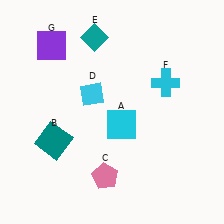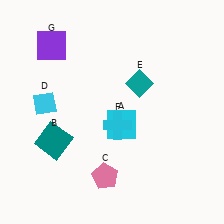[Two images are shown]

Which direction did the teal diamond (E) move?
The teal diamond (E) moved down.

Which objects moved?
The objects that moved are: the cyan diamond (D), the teal diamond (E), the cyan cross (F).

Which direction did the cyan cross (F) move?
The cyan cross (F) moved left.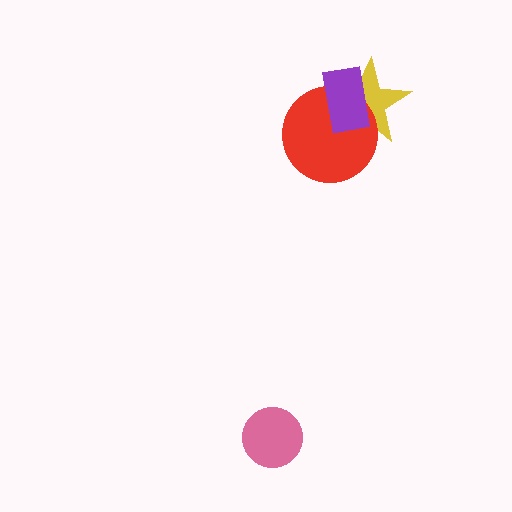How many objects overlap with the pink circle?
0 objects overlap with the pink circle.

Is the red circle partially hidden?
Yes, it is partially covered by another shape.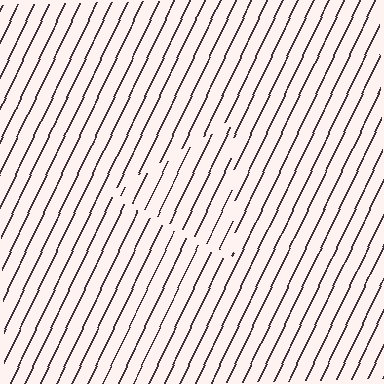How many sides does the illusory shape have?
3 sides — the line-ends trace a triangle.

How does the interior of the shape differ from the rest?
The interior of the shape contains the same grating, shifted by half a period — the contour is defined by the phase discontinuity where line-ends from the inner and outer gratings abut.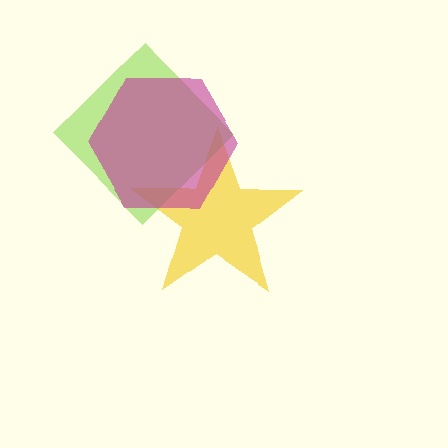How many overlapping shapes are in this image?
There are 3 overlapping shapes in the image.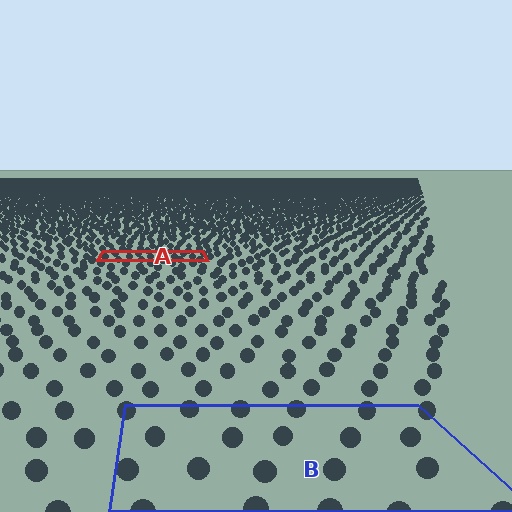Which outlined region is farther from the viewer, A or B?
Region A is farther from the viewer — the texture elements inside it appear smaller and more densely packed.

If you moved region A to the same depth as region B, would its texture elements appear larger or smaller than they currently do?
They would appear larger. At a closer depth, the same texture elements are projected at a bigger on-screen size.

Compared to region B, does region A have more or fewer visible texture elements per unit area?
Region A has more texture elements per unit area — they are packed more densely because it is farther away.